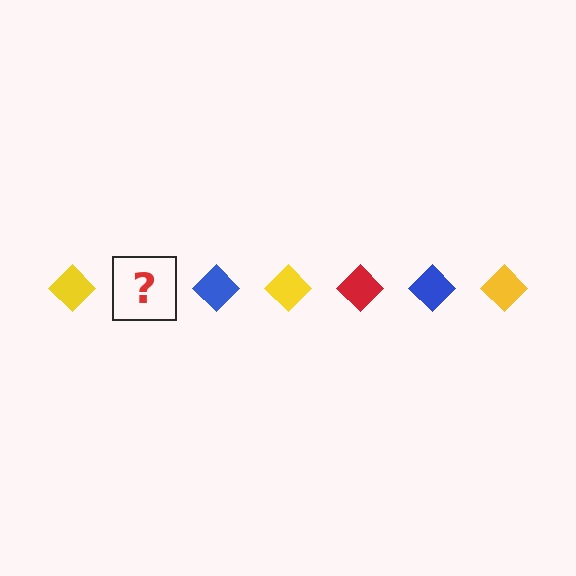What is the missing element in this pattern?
The missing element is a red diamond.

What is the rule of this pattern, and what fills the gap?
The rule is that the pattern cycles through yellow, red, blue diamonds. The gap should be filled with a red diamond.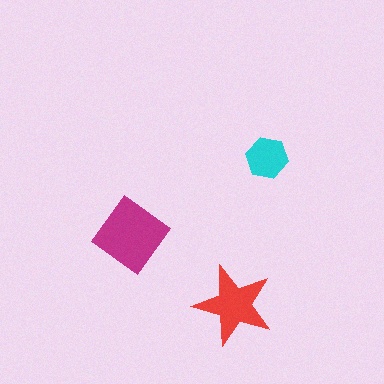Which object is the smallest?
The cyan hexagon.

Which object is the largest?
The magenta diamond.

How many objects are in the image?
There are 3 objects in the image.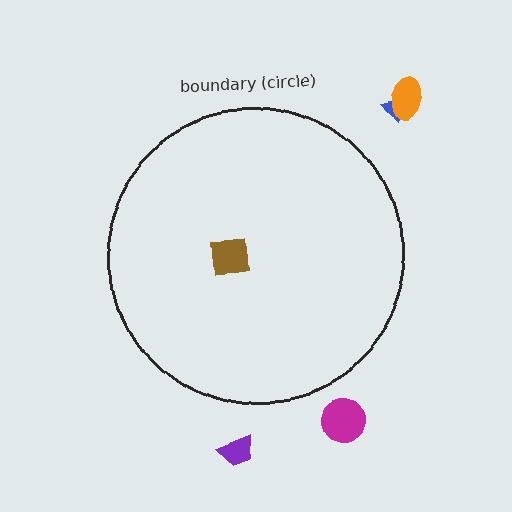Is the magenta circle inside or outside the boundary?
Outside.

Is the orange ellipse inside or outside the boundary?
Outside.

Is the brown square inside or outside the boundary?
Inside.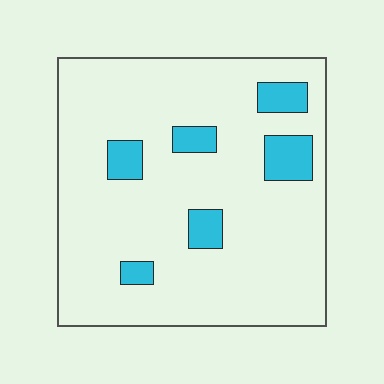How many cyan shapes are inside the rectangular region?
6.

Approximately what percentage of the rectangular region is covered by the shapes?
Approximately 10%.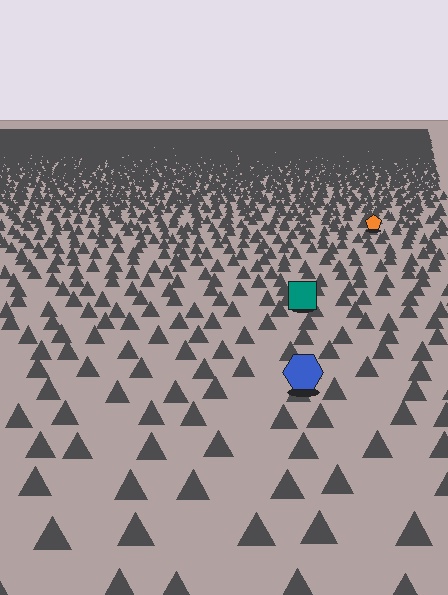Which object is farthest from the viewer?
The orange pentagon is farthest from the viewer. It appears smaller and the ground texture around it is denser.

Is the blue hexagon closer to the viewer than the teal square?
Yes. The blue hexagon is closer — you can tell from the texture gradient: the ground texture is coarser near it.